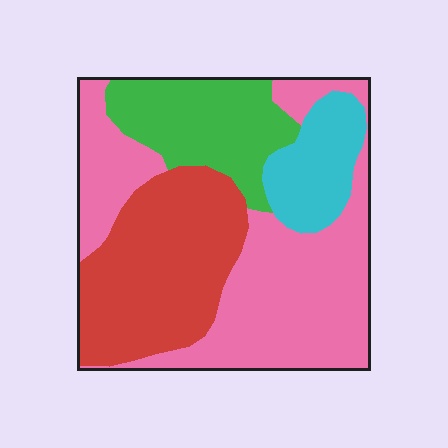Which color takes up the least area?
Cyan, at roughly 10%.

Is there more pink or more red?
Pink.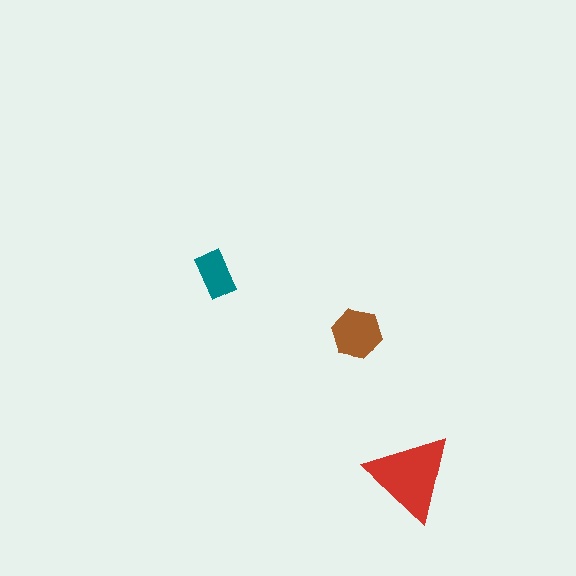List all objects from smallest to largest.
The teal rectangle, the brown hexagon, the red triangle.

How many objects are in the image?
There are 3 objects in the image.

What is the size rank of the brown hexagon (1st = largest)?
2nd.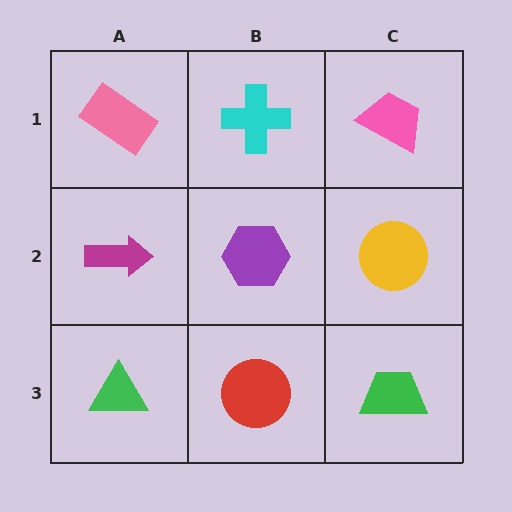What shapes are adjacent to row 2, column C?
A pink trapezoid (row 1, column C), a green trapezoid (row 3, column C), a purple hexagon (row 2, column B).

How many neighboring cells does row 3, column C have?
2.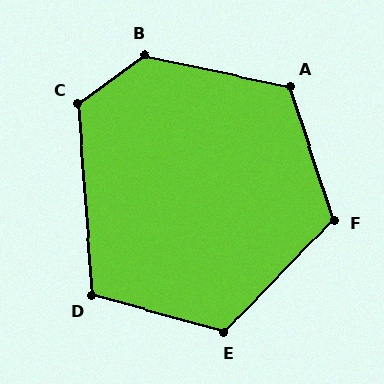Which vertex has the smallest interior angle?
D, at approximately 110 degrees.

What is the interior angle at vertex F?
Approximately 118 degrees (obtuse).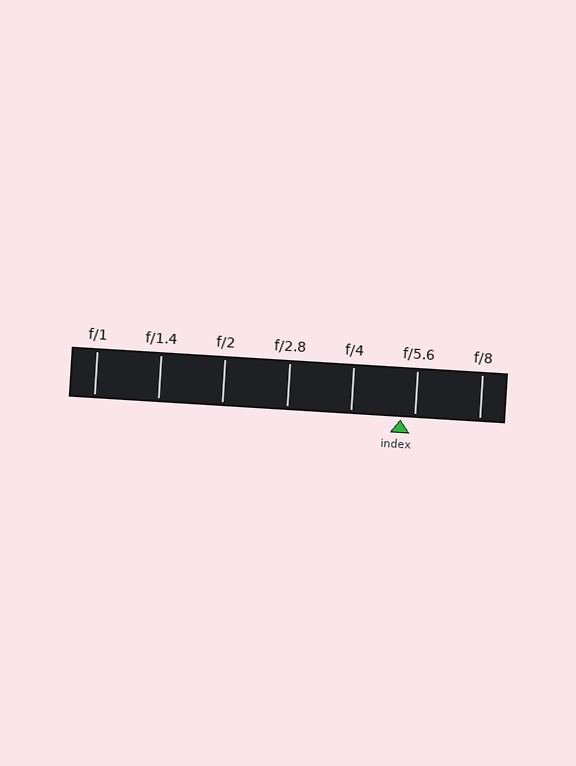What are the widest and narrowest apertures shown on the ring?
The widest aperture shown is f/1 and the narrowest is f/8.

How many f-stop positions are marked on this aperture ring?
There are 7 f-stop positions marked.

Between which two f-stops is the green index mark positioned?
The index mark is between f/4 and f/5.6.